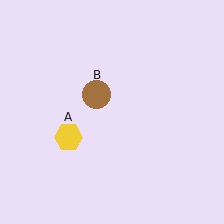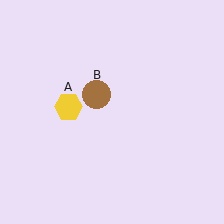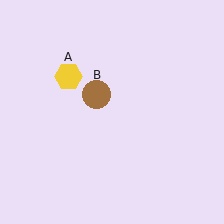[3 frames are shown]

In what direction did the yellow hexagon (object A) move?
The yellow hexagon (object A) moved up.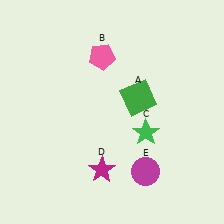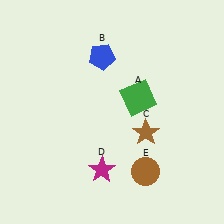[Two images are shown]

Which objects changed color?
B changed from pink to blue. C changed from green to brown. E changed from magenta to brown.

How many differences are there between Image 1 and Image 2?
There are 3 differences between the two images.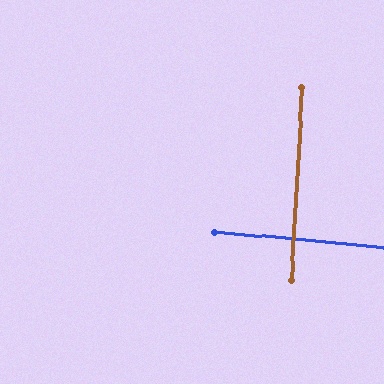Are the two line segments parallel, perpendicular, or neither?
Perpendicular — they meet at approximately 88°.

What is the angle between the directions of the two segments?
Approximately 88 degrees.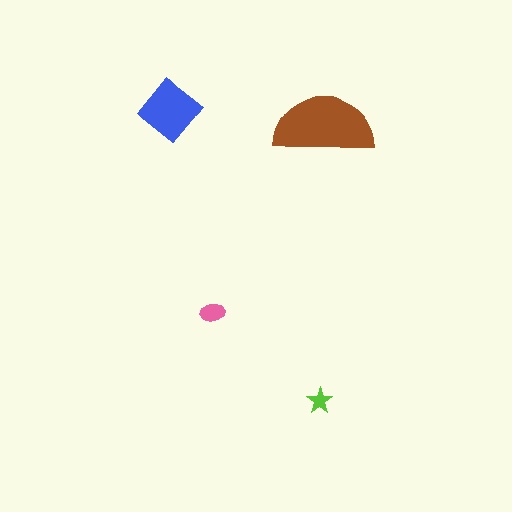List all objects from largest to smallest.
The brown semicircle, the blue diamond, the pink ellipse, the lime star.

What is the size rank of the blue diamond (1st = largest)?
2nd.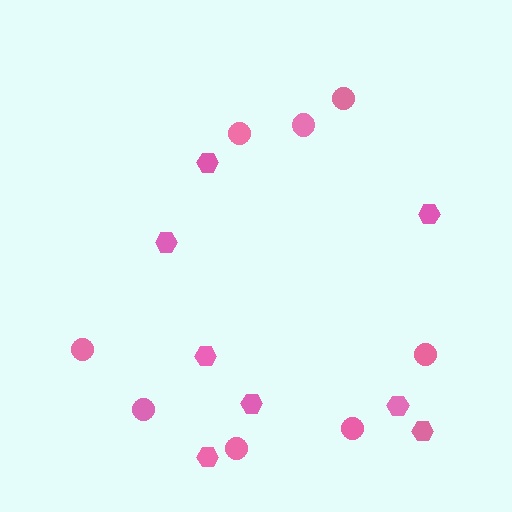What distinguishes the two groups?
There are 2 groups: one group of hexagons (8) and one group of circles (8).